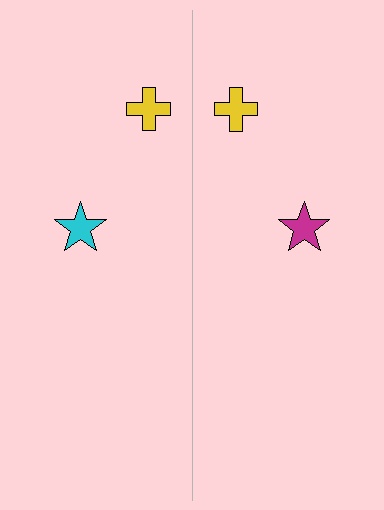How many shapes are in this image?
There are 4 shapes in this image.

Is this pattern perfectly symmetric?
No, the pattern is not perfectly symmetric. The magenta star on the right side breaks the symmetry — its mirror counterpart is cyan.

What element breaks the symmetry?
The magenta star on the right side breaks the symmetry — its mirror counterpart is cyan.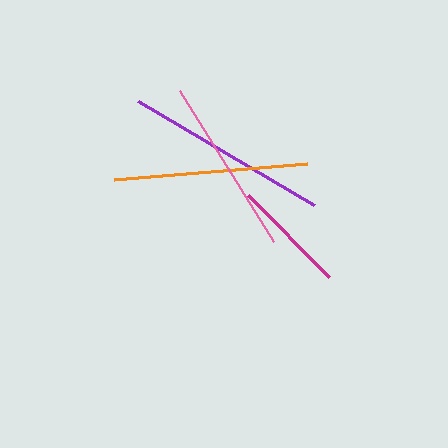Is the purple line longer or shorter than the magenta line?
The purple line is longer than the magenta line.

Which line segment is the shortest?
The magenta line is the shortest at approximately 115 pixels.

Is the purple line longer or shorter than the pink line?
The purple line is longer than the pink line.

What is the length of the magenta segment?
The magenta segment is approximately 115 pixels long.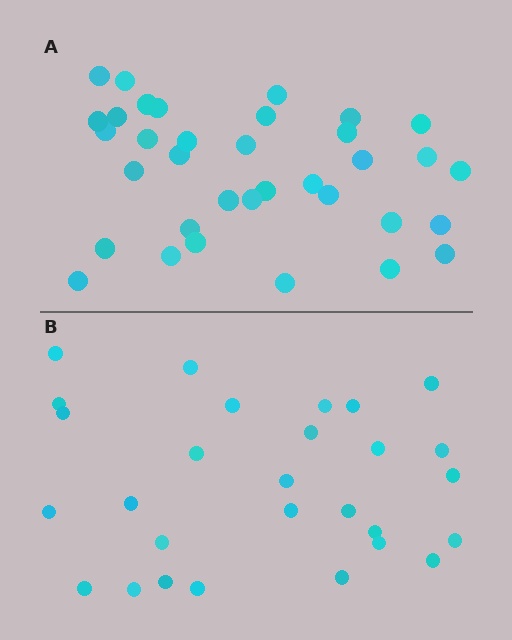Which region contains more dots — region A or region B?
Region A (the top region) has more dots.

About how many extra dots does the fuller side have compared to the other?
Region A has roughly 8 or so more dots than region B.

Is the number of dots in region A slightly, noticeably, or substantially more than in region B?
Region A has noticeably more, but not dramatically so. The ratio is roughly 1.2 to 1.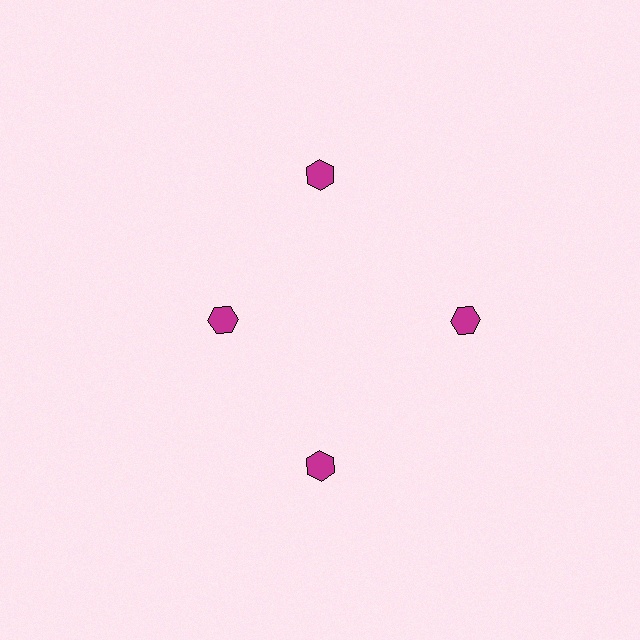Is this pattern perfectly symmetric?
No. The 4 magenta hexagons are arranged in a ring, but one element near the 9 o'clock position is pulled inward toward the center, breaking the 4-fold rotational symmetry.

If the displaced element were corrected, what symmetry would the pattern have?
It would have 4-fold rotational symmetry — the pattern would map onto itself every 90 degrees.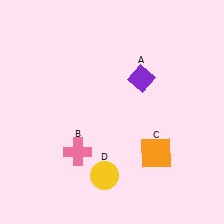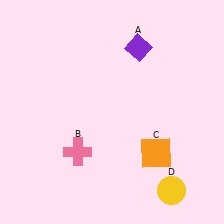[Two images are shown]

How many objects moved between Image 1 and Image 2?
2 objects moved between the two images.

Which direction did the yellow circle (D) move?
The yellow circle (D) moved right.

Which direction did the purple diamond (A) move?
The purple diamond (A) moved up.